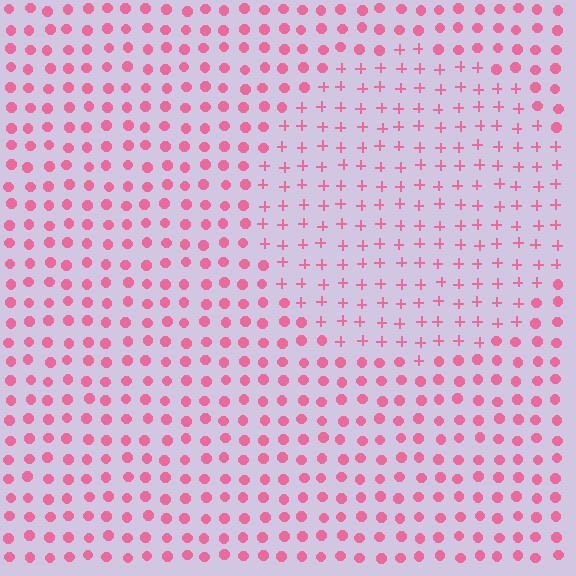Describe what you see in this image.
The image is filled with small pink elements arranged in a uniform grid. A circle-shaped region contains plus signs, while the surrounding area contains circles. The boundary is defined purely by the change in element shape.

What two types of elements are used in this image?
The image uses plus signs inside the circle region and circles outside it.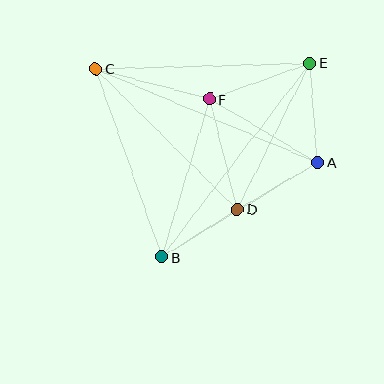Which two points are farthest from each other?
Points B and E are farthest from each other.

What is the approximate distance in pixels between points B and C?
The distance between B and C is approximately 199 pixels.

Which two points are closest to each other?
Points B and D are closest to each other.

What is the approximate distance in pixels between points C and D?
The distance between C and D is approximately 200 pixels.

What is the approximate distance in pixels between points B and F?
The distance between B and F is approximately 165 pixels.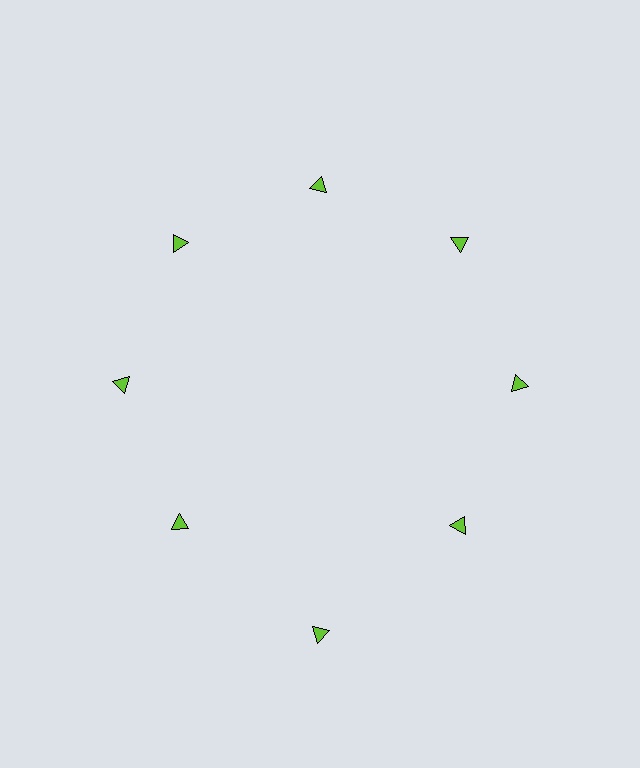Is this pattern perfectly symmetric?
No. The 8 lime triangles are arranged in a ring, but one element near the 6 o'clock position is pushed outward from the center, breaking the 8-fold rotational symmetry.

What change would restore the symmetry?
The symmetry would be restored by moving it inward, back onto the ring so that all 8 triangles sit at equal angles and equal distance from the center.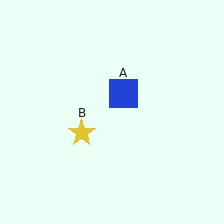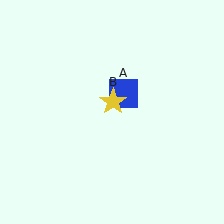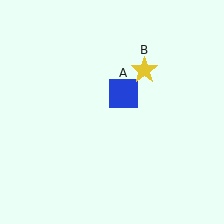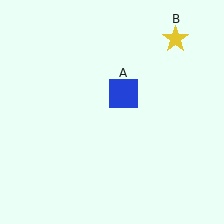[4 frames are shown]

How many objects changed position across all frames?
1 object changed position: yellow star (object B).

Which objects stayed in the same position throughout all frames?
Blue square (object A) remained stationary.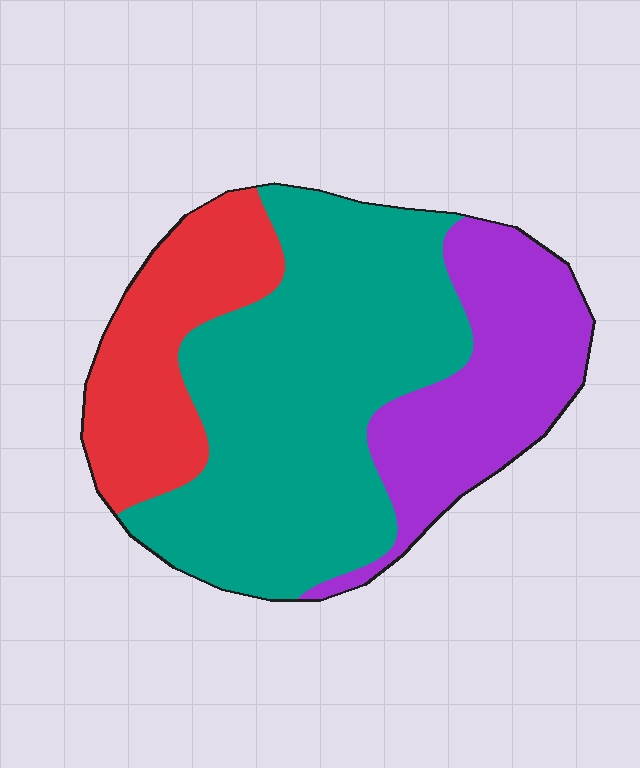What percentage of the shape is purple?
Purple takes up between a quarter and a half of the shape.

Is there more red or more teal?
Teal.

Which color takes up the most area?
Teal, at roughly 55%.